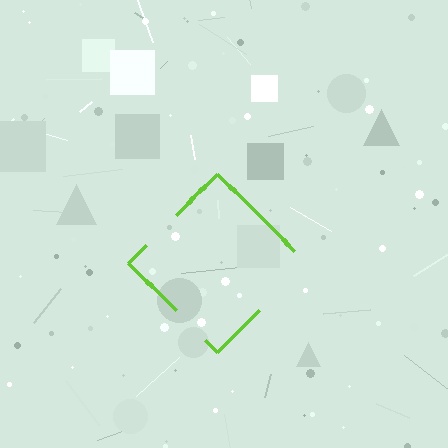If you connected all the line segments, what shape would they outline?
They would outline a diamond.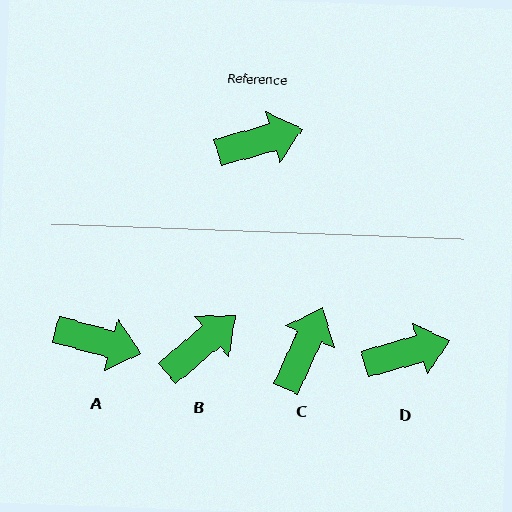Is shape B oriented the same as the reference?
No, it is off by about 24 degrees.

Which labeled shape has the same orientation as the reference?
D.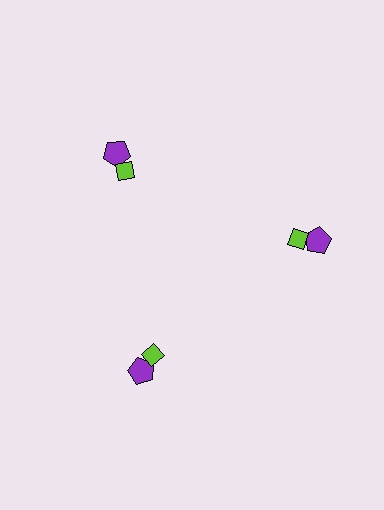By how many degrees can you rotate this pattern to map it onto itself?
The pattern maps onto itself every 120 degrees of rotation.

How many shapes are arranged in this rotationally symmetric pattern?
There are 6 shapes, arranged in 3 groups of 2.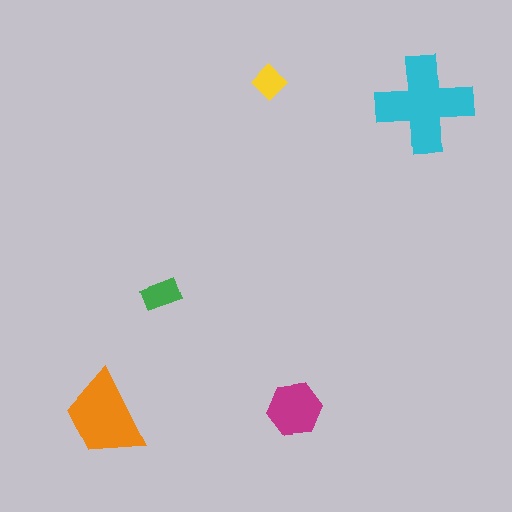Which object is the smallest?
The yellow diamond.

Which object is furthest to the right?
The cyan cross is rightmost.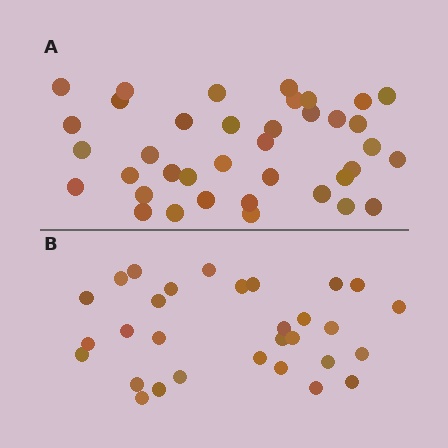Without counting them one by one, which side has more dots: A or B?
Region A (the top region) has more dots.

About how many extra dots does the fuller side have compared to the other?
Region A has roughly 8 or so more dots than region B.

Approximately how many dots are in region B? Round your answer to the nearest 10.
About 30 dots.